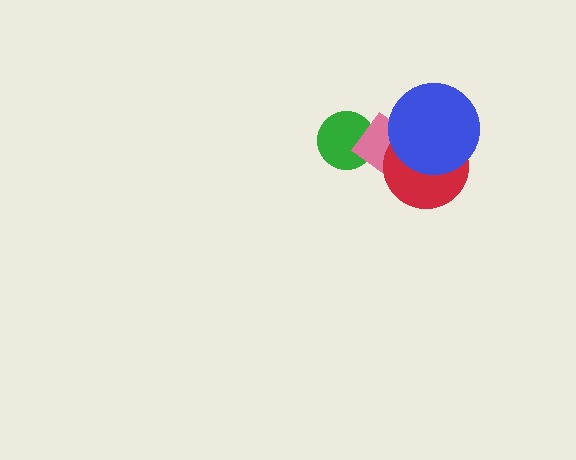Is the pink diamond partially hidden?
Yes, it is partially covered by another shape.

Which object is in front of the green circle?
The pink diamond is in front of the green circle.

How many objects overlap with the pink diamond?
3 objects overlap with the pink diamond.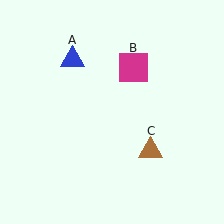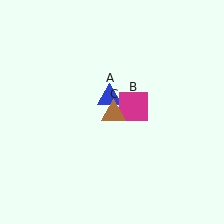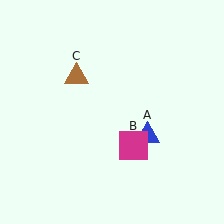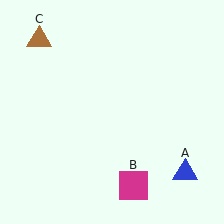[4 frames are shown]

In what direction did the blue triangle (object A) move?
The blue triangle (object A) moved down and to the right.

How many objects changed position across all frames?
3 objects changed position: blue triangle (object A), magenta square (object B), brown triangle (object C).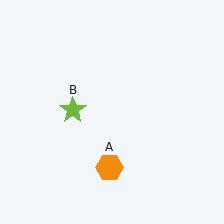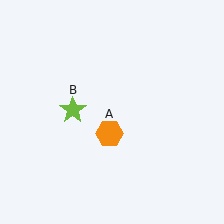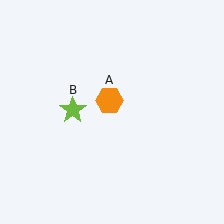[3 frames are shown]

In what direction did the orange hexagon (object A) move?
The orange hexagon (object A) moved up.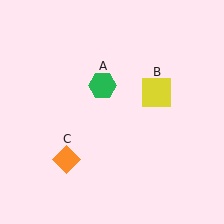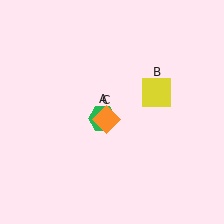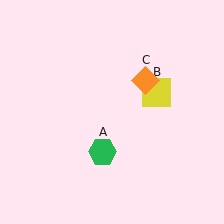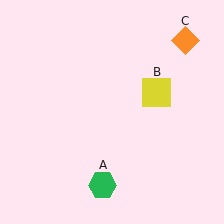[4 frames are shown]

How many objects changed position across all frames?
2 objects changed position: green hexagon (object A), orange diamond (object C).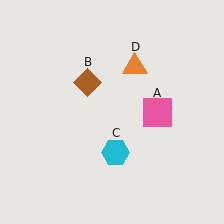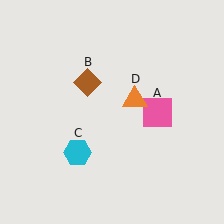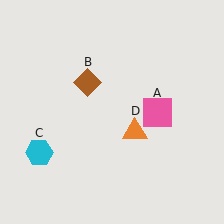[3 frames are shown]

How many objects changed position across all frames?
2 objects changed position: cyan hexagon (object C), orange triangle (object D).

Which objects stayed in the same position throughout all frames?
Pink square (object A) and brown diamond (object B) remained stationary.